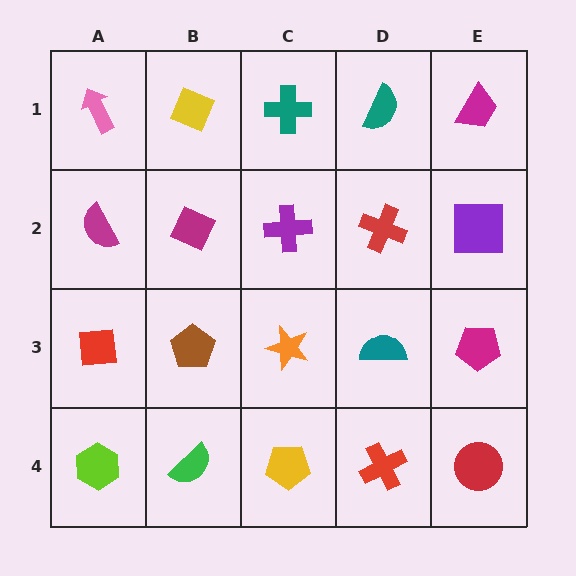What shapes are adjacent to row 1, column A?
A magenta semicircle (row 2, column A), a yellow diamond (row 1, column B).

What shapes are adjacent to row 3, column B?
A magenta diamond (row 2, column B), a green semicircle (row 4, column B), a red square (row 3, column A), an orange star (row 3, column C).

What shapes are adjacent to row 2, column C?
A teal cross (row 1, column C), an orange star (row 3, column C), a magenta diamond (row 2, column B), a red cross (row 2, column D).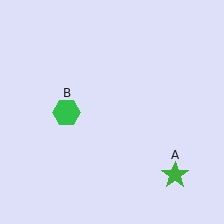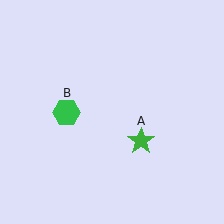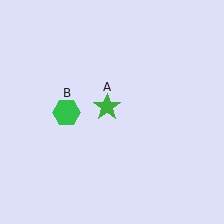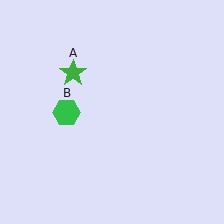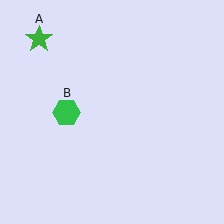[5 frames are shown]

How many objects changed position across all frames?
1 object changed position: green star (object A).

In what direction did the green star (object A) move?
The green star (object A) moved up and to the left.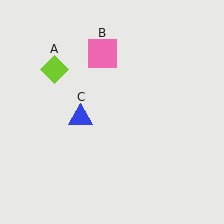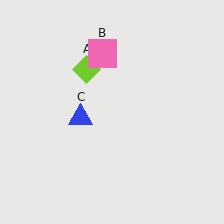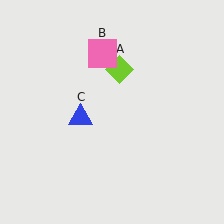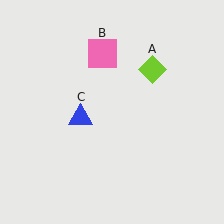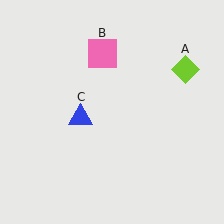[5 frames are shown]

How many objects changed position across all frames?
1 object changed position: lime diamond (object A).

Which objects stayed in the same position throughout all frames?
Pink square (object B) and blue triangle (object C) remained stationary.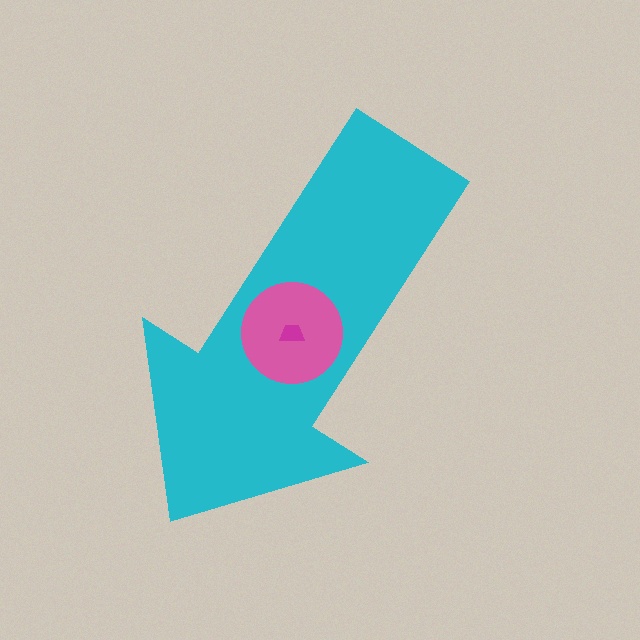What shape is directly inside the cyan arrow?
The pink circle.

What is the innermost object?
The magenta trapezoid.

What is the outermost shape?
The cyan arrow.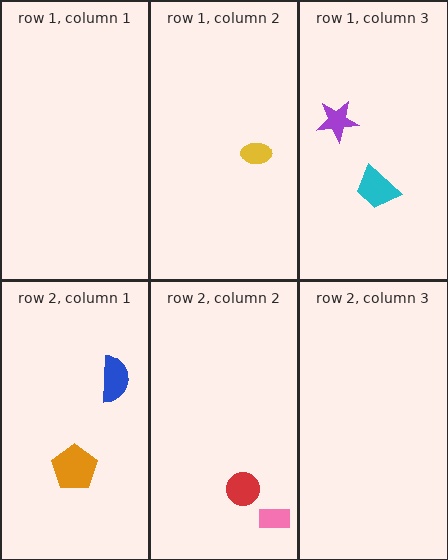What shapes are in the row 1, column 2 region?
The yellow ellipse.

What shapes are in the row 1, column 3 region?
The purple star, the cyan trapezoid.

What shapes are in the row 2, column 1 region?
The orange pentagon, the blue semicircle.